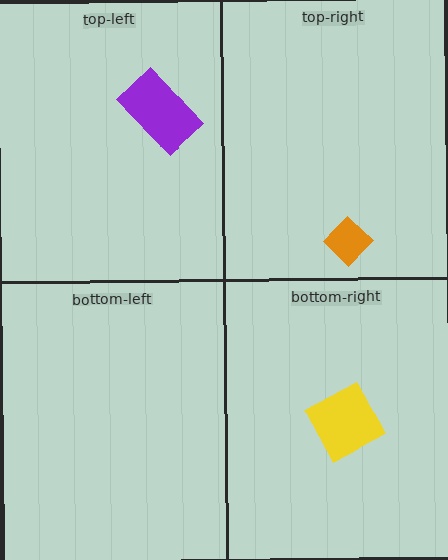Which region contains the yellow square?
The bottom-right region.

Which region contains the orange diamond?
The top-right region.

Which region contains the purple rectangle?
The top-left region.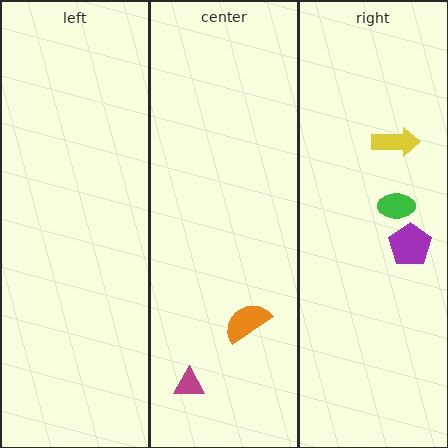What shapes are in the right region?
The green ellipse, the yellow arrow, the purple pentagon.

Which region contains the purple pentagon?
The right region.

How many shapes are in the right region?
3.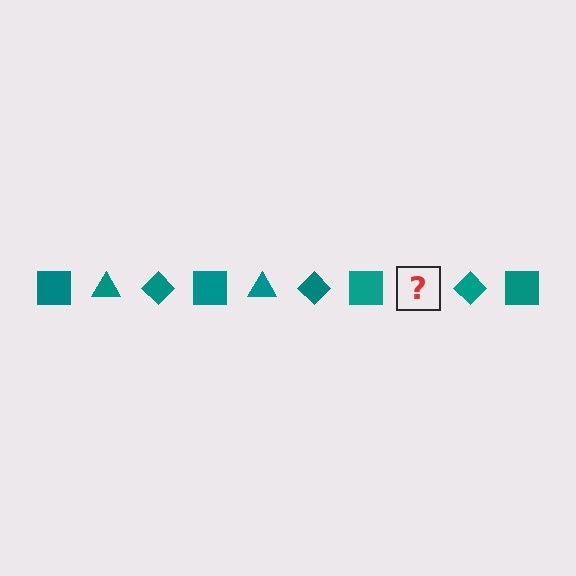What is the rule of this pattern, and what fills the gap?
The rule is that the pattern cycles through square, triangle, diamond shapes in teal. The gap should be filled with a teal triangle.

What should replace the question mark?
The question mark should be replaced with a teal triangle.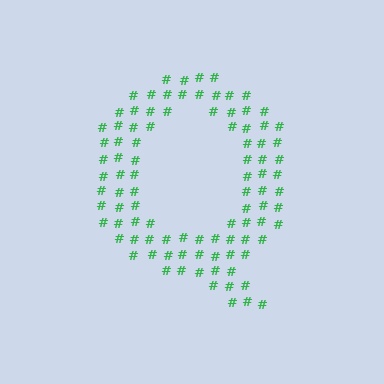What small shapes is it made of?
It is made of small hash symbols.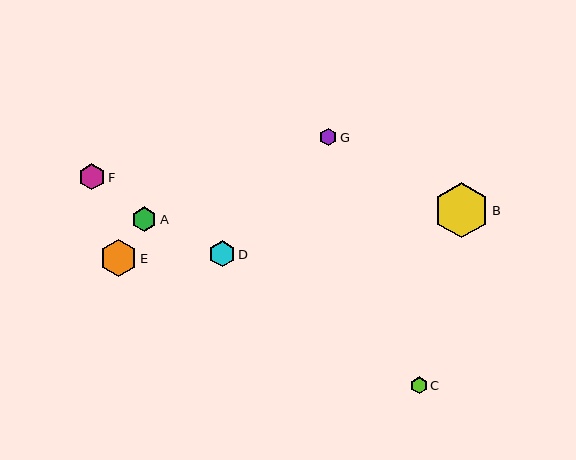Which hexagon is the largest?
Hexagon B is the largest with a size of approximately 56 pixels.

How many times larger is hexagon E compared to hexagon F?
Hexagon E is approximately 1.4 times the size of hexagon F.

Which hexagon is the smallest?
Hexagon C is the smallest with a size of approximately 17 pixels.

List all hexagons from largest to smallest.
From largest to smallest: B, E, D, F, A, G, C.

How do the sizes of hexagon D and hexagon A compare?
Hexagon D and hexagon A are approximately the same size.